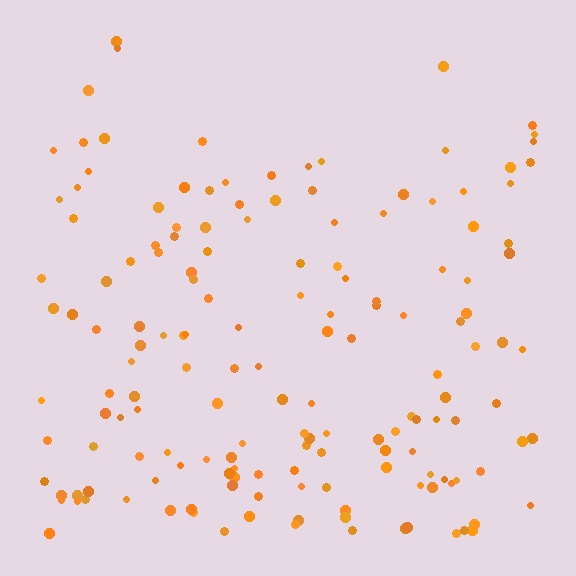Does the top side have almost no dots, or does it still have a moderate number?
Still a moderate number, just noticeably fewer than the bottom.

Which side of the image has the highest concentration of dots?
The bottom.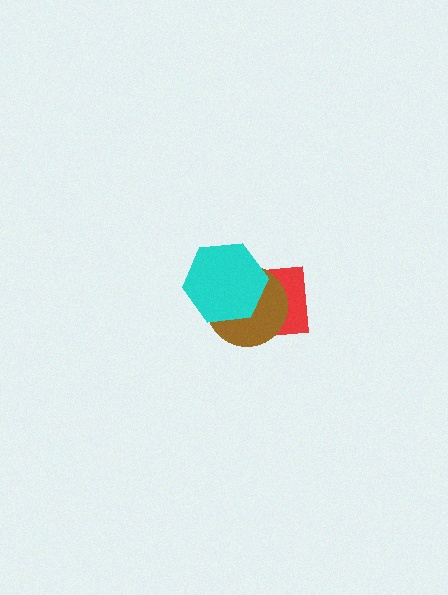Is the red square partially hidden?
Yes, it is partially covered by another shape.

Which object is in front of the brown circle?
The cyan hexagon is in front of the brown circle.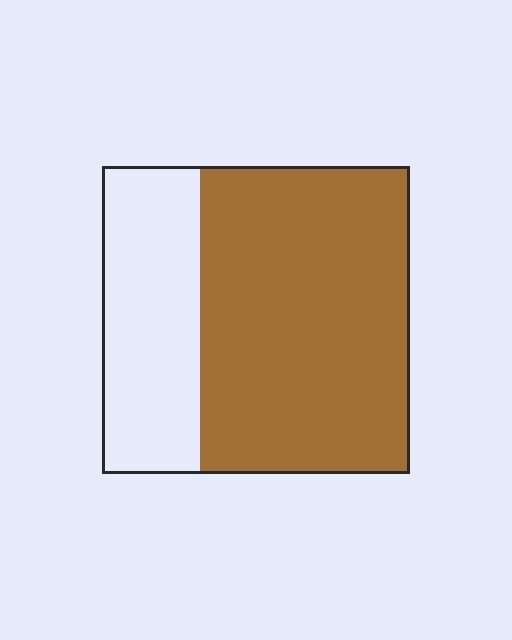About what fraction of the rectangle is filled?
About two thirds (2/3).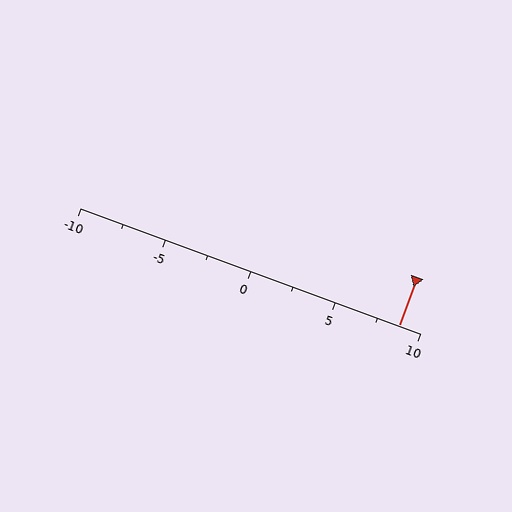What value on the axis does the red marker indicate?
The marker indicates approximately 8.8.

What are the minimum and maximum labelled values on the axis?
The axis runs from -10 to 10.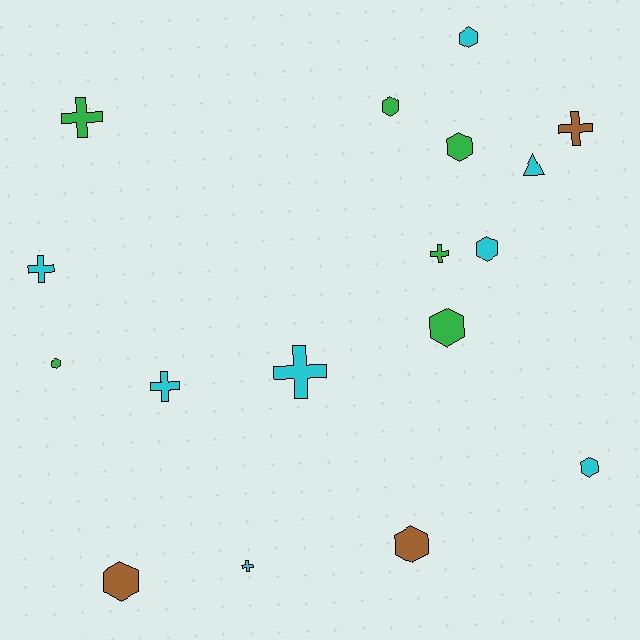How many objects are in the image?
There are 17 objects.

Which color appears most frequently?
Cyan, with 8 objects.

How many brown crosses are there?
There is 1 brown cross.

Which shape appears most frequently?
Hexagon, with 9 objects.